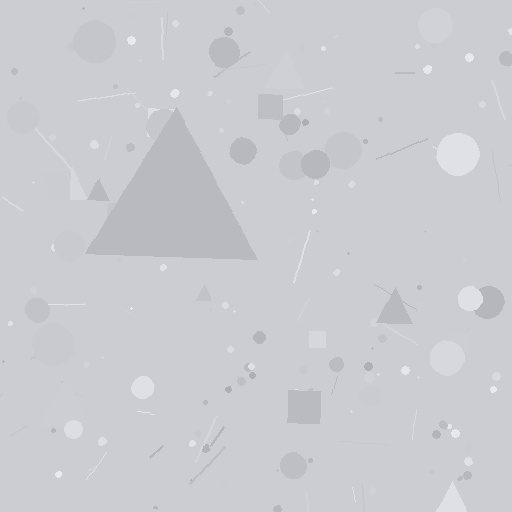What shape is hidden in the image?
A triangle is hidden in the image.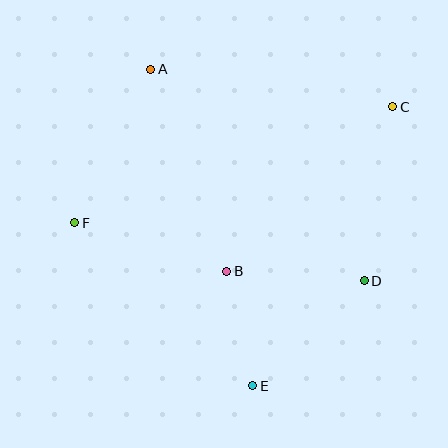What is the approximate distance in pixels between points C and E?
The distance between C and E is approximately 312 pixels.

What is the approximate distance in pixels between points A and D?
The distance between A and D is approximately 301 pixels.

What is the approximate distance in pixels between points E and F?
The distance between E and F is approximately 242 pixels.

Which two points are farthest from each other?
Points C and F are farthest from each other.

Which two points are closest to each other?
Points B and E are closest to each other.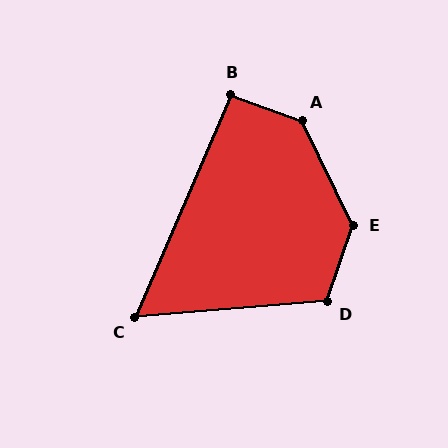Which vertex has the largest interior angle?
A, at approximately 136 degrees.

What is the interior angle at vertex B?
Approximately 93 degrees (approximately right).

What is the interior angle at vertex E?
Approximately 135 degrees (obtuse).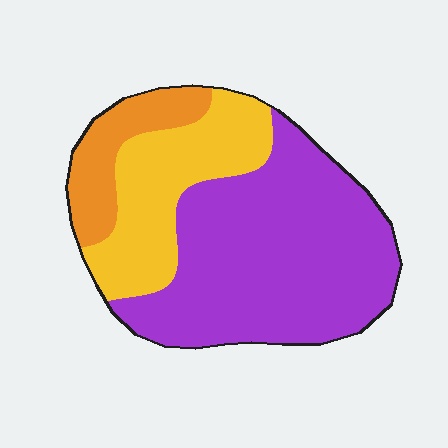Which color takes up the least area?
Orange, at roughly 15%.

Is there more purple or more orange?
Purple.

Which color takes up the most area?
Purple, at roughly 60%.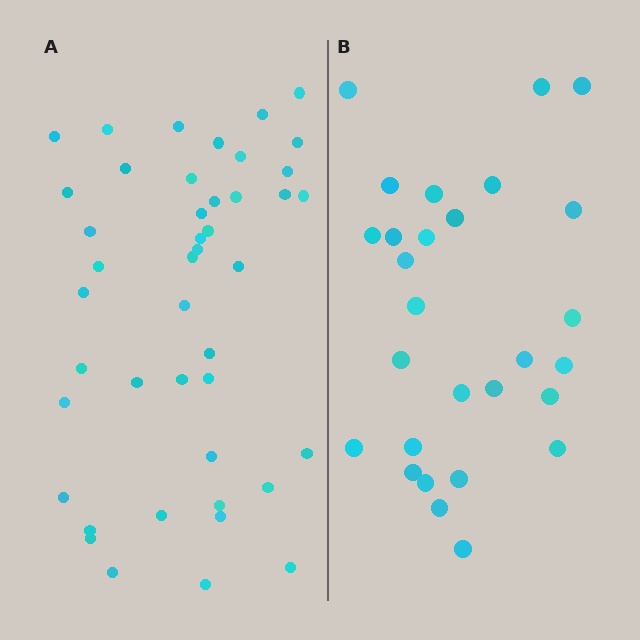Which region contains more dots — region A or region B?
Region A (the left region) has more dots.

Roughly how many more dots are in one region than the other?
Region A has approximately 15 more dots than region B.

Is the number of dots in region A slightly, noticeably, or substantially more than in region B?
Region A has substantially more. The ratio is roughly 1.6 to 1.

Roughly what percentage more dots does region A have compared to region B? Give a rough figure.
About 55% more.